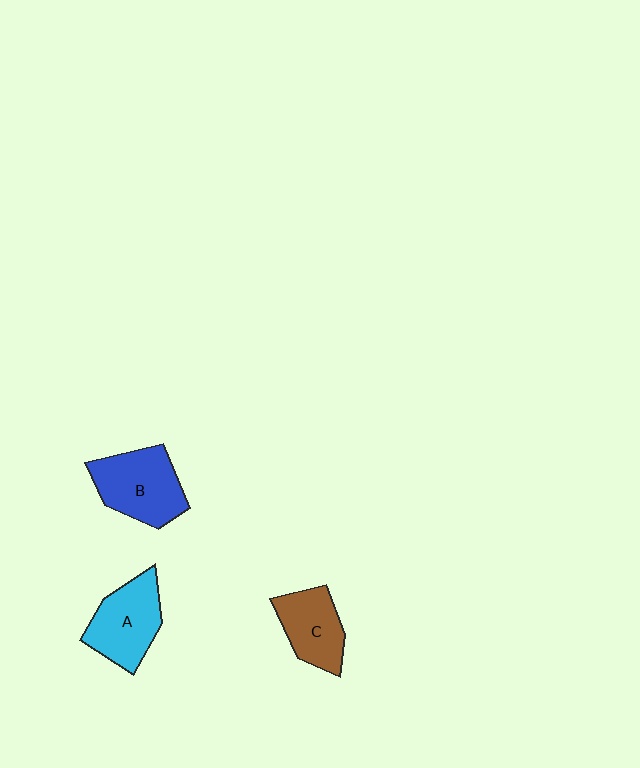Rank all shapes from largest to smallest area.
From largest to smallest: B (blue), A (cyan), C (brown).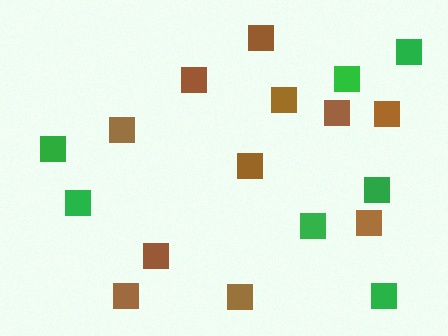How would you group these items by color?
There are 2 groups: one group of brown squares (11) and one group of green squares (7).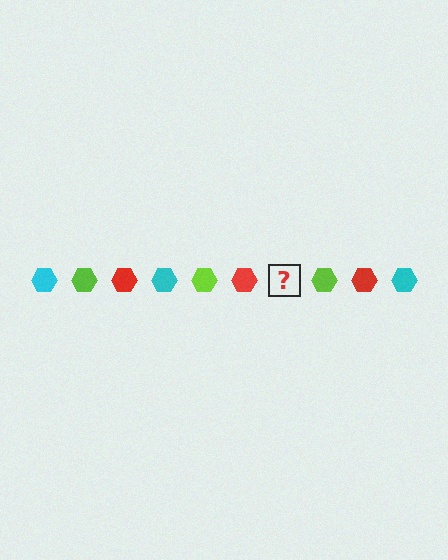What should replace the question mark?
The question mark should be replaced with a cyan hexagon.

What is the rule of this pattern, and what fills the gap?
The rule is that the pattern cycles through cyan, lime, red hexagons. The gap should be filled with a cyan hexagon.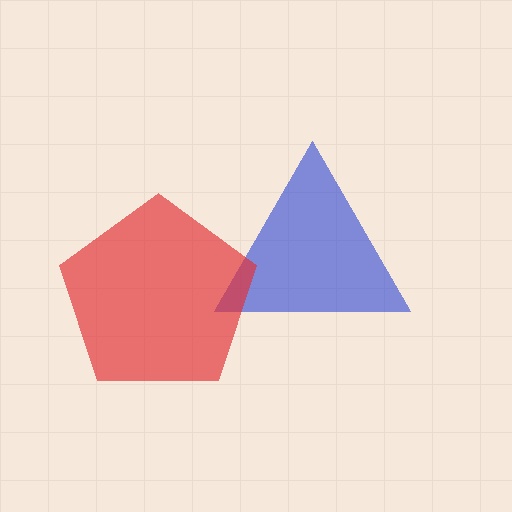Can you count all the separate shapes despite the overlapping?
Yes, there are 2 separate shapes.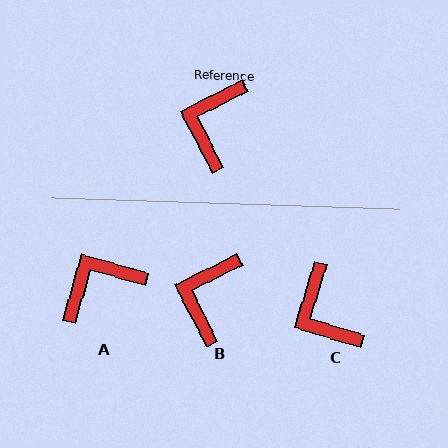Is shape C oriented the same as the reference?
No, it is off by about 47 degrees.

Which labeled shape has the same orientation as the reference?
B.